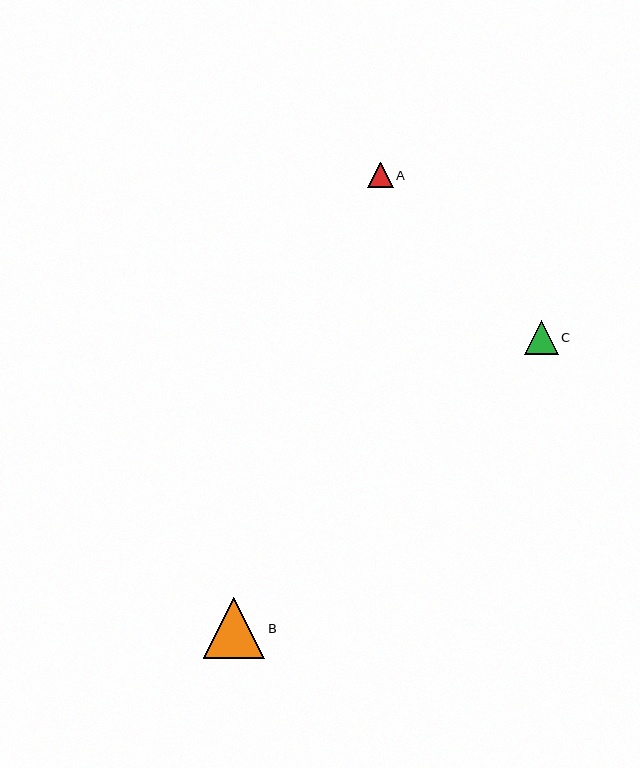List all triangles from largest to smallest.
From largest to smallest: B, C, A.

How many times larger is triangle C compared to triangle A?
Triangle C is approximately 1.3 times the size of triangle A.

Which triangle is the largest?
Triangle B is the largest with a size of approximately 62 pixels.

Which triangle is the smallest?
Triangle A is the smallest with a size of approximately 25 pixels.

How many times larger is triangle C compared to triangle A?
Triangle C is approximately 1.3 times the size of triangle A.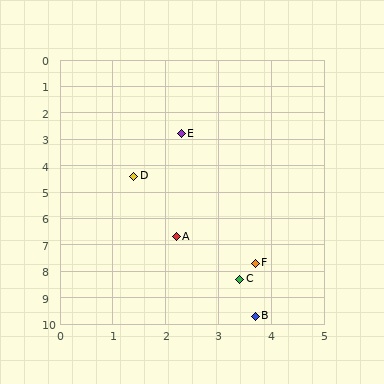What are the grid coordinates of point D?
Point D is at approximately (1.4, 4.4).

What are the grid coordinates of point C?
Point C is at approximately (3.4, 8.3).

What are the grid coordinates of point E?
Point E is at approximately (2.3, 2.8).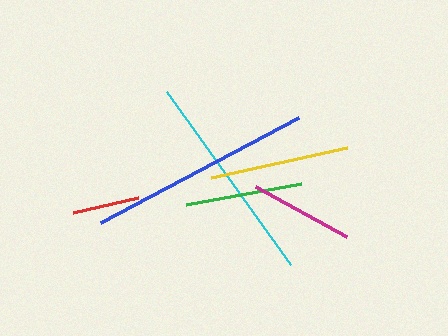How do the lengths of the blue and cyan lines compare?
The blue and cyan lines are approximately the same length.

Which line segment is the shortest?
The red line is the shortest at approximately 68 pixels.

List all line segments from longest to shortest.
From longest to shortest: blue, cyan, yellow, green, magenta, red.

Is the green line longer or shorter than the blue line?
The blue line is longer than the green line.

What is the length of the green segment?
The green segment is approximately 117 pixels long.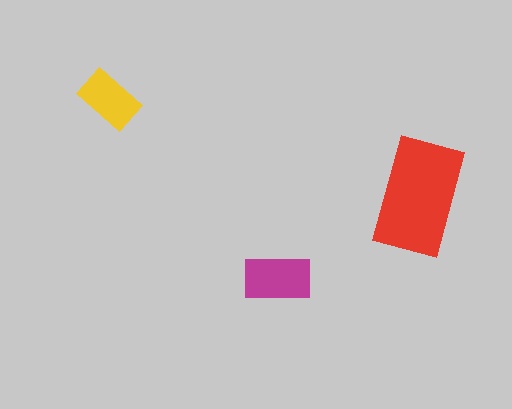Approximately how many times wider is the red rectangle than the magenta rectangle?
About 1.5 times wider.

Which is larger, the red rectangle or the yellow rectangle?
The red one.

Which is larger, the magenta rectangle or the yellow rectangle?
The magenta one.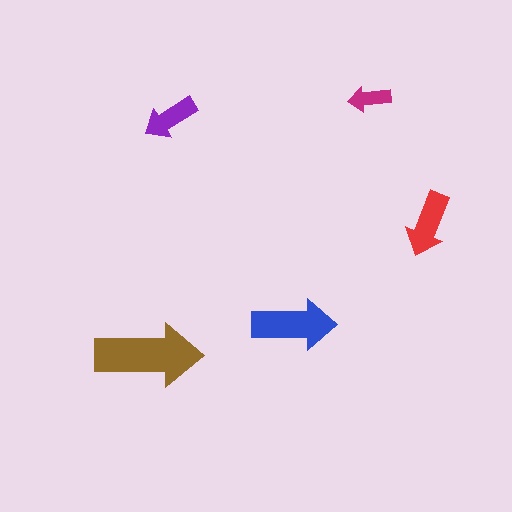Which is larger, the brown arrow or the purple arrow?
The brown one.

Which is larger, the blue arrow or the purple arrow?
The blue one.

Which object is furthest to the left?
The brown arrow is leftmost.